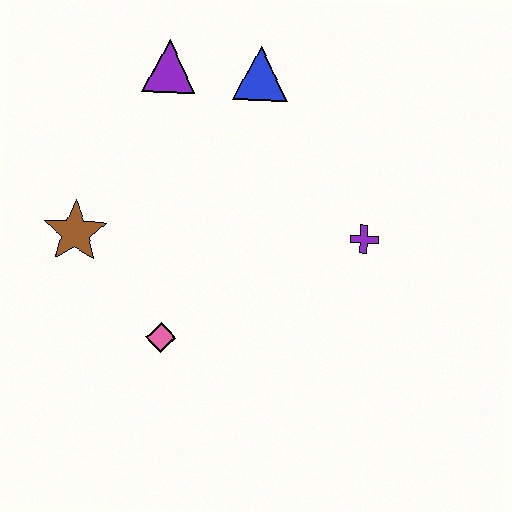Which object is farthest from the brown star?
The purple cross is farthest from the brown star.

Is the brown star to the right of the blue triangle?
No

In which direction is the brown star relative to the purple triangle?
The brown star is below the purple triangle.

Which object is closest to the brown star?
The pink diamond is closest to the brown star.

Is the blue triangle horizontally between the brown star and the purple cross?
Yes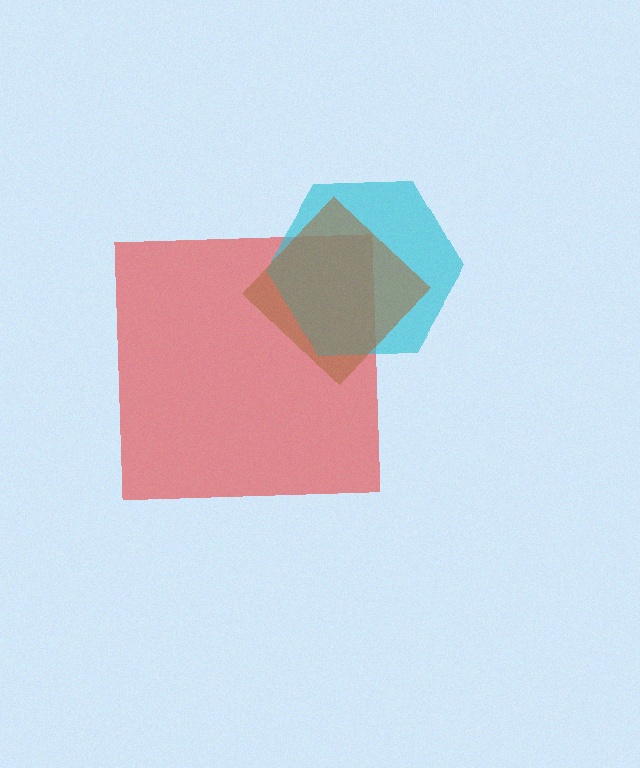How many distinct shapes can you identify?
There are 3 distinct shapes: a red square, a cyan hexagon, a brown diamond.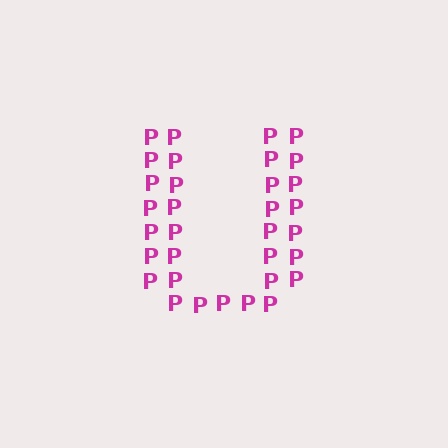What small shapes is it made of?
It is made of small letter P's.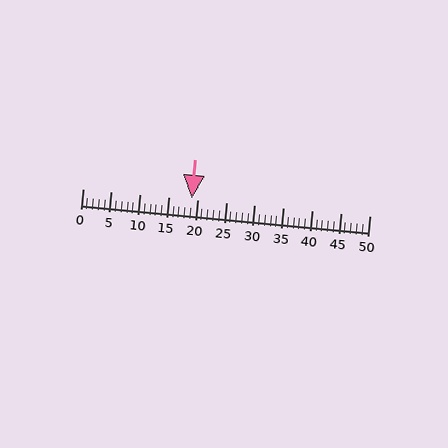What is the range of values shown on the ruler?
The ruler shows values from 0 to 50.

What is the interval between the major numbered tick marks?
The major tick marks are spaced 5 units apart.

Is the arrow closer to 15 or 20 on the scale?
The arrow is closer to 20.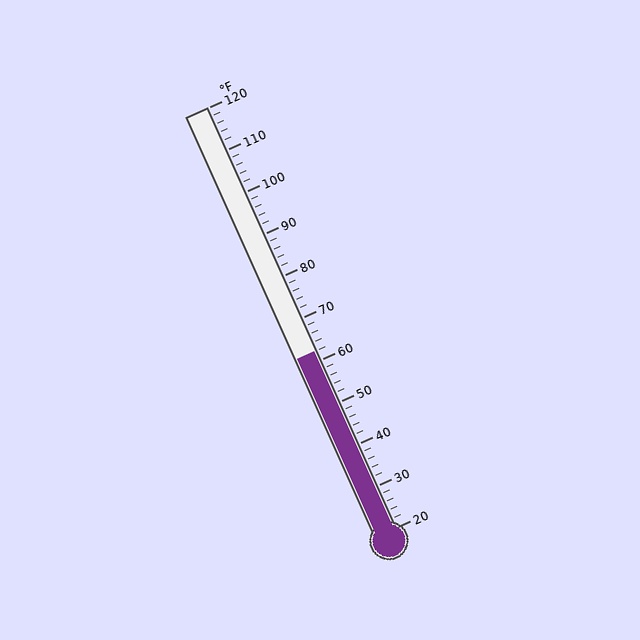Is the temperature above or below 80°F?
The temperature is below 80°F.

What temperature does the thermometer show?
The thermometer shows approximately 62°F.